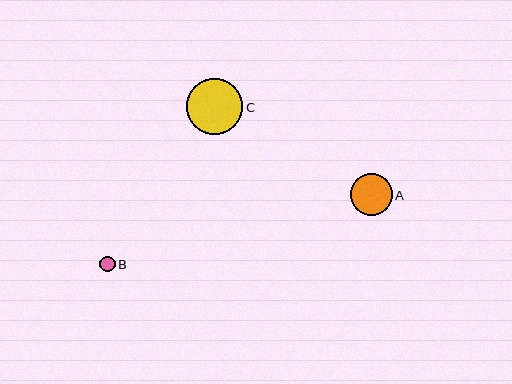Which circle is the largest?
Circle C is the largest with a size of approximately 56 pixels.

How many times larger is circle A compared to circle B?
Circle A is approximately 2.7 times the size of circle B.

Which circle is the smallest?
Circle B is the smallest with a size of approximately 15 pixels.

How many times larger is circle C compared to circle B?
Circle C is approximately 3.7 times the size of circle B.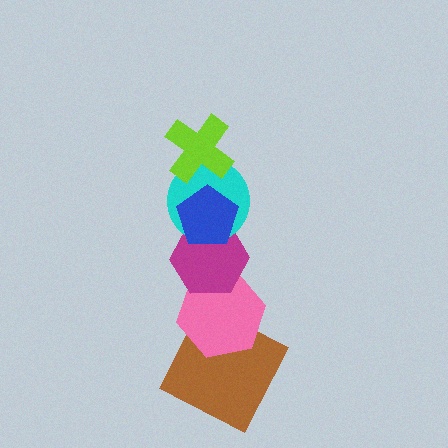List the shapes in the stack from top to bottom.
From top to bottom: the lime cross, the blue pentagon, the cyan circle, the magenta hexagon, the pink hexagon, the brown square.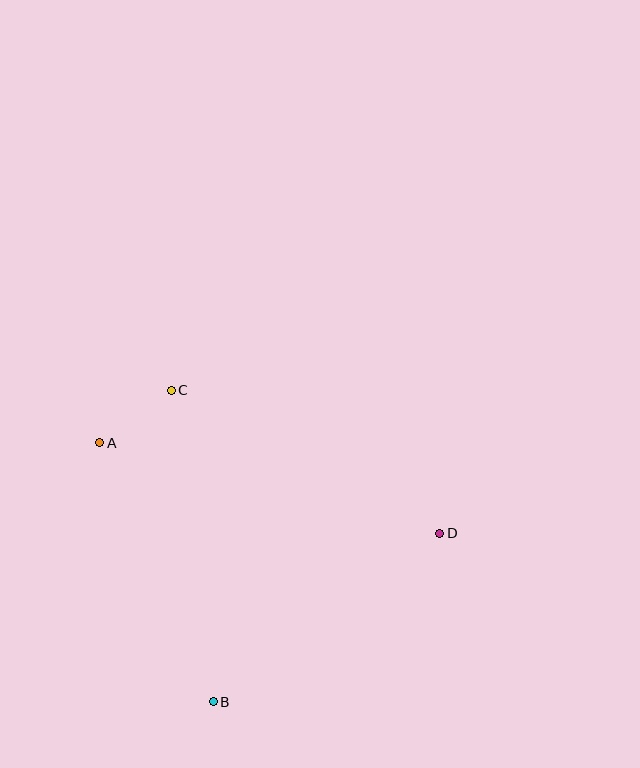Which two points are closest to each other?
Points A and C are closest to each other.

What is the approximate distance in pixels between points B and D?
The distance between B and D is approximately 282 pixels.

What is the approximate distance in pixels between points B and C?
The distance between B and C is approximately 314 pixels.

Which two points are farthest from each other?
Points A and D are farthest from each other.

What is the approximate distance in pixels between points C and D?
The distance between C and D is approximately 304 pixels.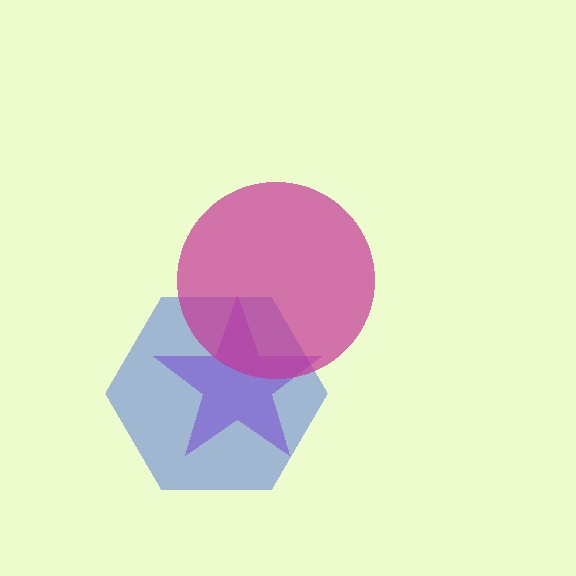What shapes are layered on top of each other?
The layered shapes are: a purple star, a blue hexagon, a magenta circle.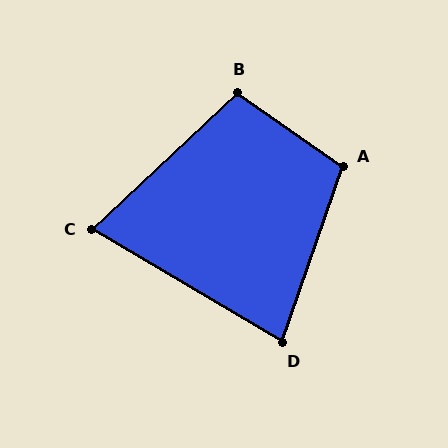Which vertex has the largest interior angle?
A, at approximately 106 degrees.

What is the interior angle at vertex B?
Approximately 102 degrees (obtuse).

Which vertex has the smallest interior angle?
C, at approximately 74 degrees.